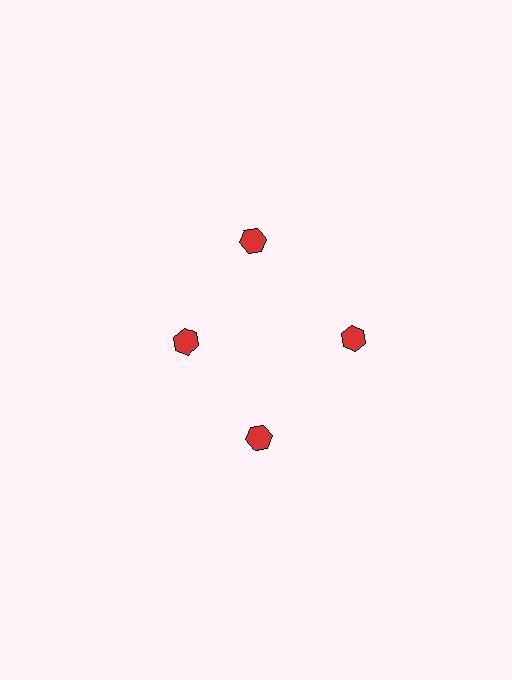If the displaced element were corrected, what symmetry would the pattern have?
It would have 4-fold rotational symmetry — the pattern would map onto itself every 90 degrees.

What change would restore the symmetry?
The symmetry would be restored by moving it outward, back onto the ring so that all 4 hexagons sit at equal angles and equal distance from the center.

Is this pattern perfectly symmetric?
No. The 4 red hexagons are arranged in a ring, but one element near the 9 o'clock position is pulled inward toward the center, breaking the 4-fold rotational symmetry.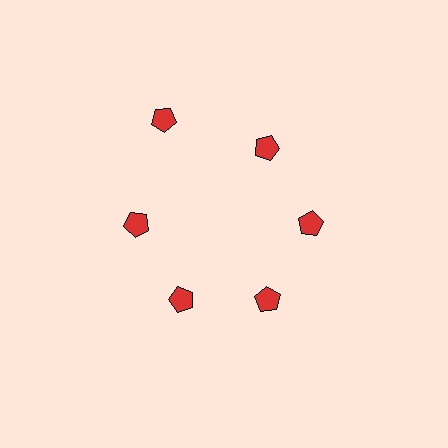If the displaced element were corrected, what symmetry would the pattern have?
It would have 6-fold rotational symmetry — the pattern would map onto itself every 60 degrees.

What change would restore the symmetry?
The symmetry would be restored by moving it inward, back onto the ring so that all 6 pentagons sit at equal angles and equal distance from the center.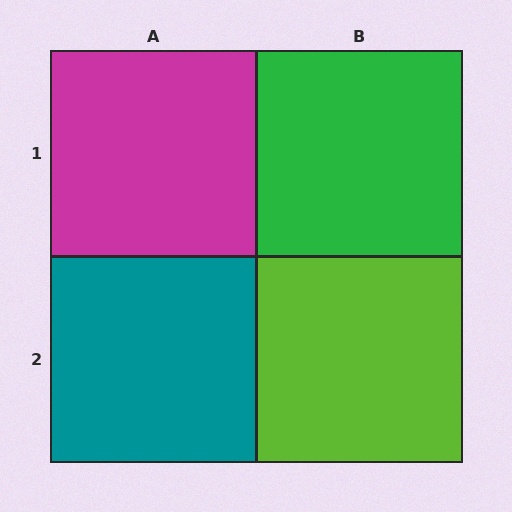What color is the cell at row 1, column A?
Magenta.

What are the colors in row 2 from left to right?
Teal, lime.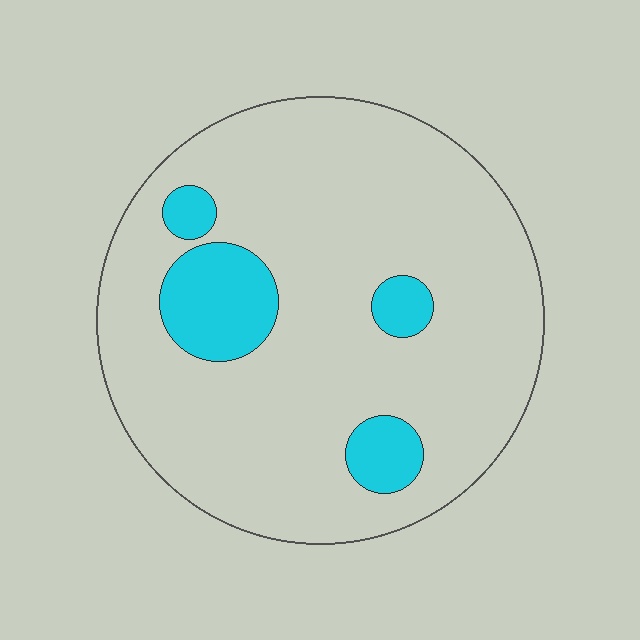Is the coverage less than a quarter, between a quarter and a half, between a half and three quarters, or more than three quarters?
Less than a quarter.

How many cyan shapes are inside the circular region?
4.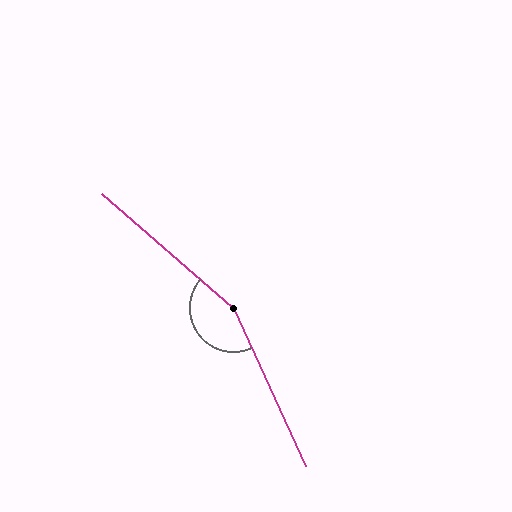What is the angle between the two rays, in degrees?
Approximately 155 degrees.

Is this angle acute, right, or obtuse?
It is obtuse.